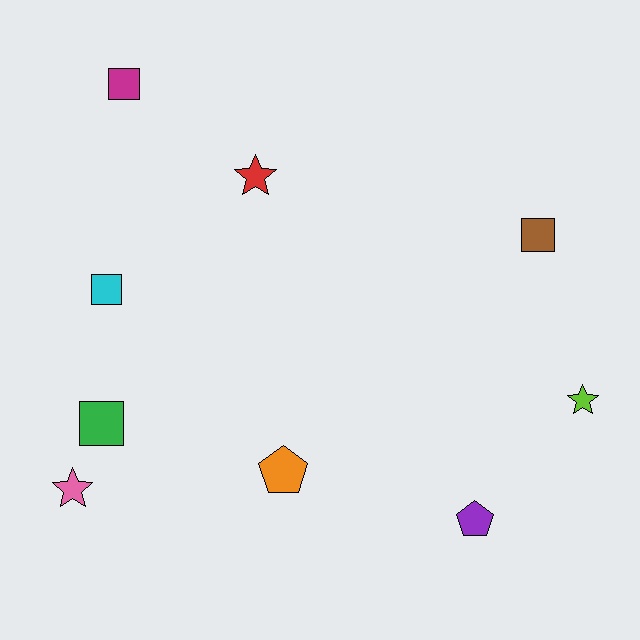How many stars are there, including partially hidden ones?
There are 3 stars.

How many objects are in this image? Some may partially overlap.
There are 9 objects.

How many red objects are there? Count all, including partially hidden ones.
There is 1 red object.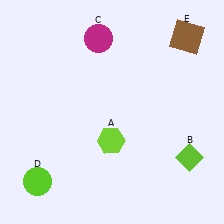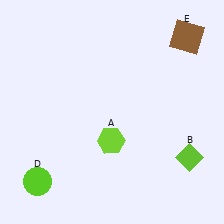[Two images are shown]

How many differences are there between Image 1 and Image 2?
There is 1 difference between the two images.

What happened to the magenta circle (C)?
The magenta circle (C) was removed in Image 2. It was in the top-left area of Image 1.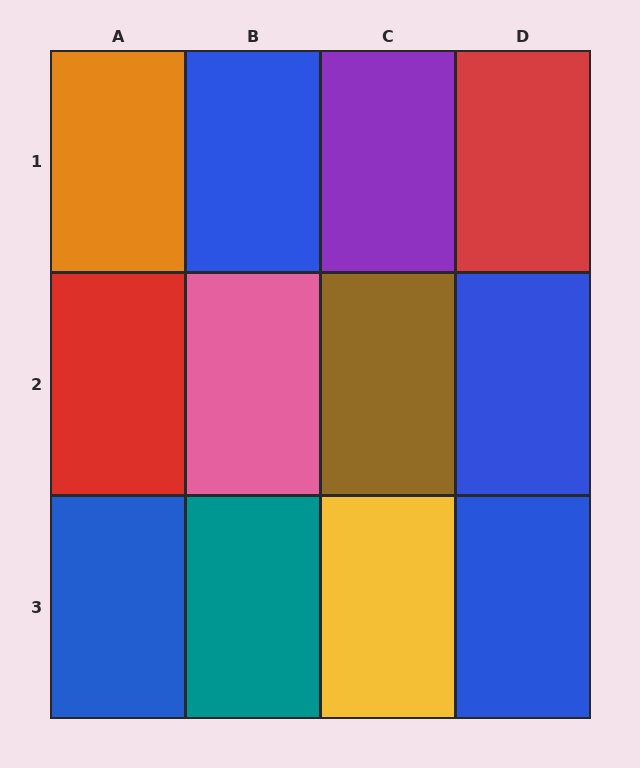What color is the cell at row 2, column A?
Red.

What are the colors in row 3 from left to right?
Blue, teal, yellow, blue.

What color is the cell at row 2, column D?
Blue.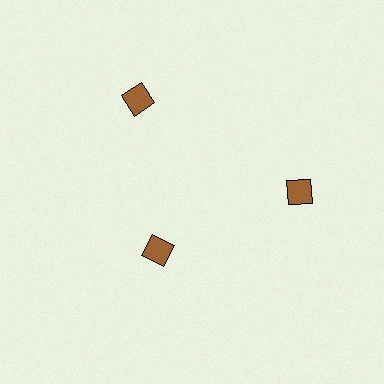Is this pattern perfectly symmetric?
No. The 3 brown diamonds are arranged in a ring, but one element near the 7 o'clock position is pulled inward toward the center, breaking the 3-fold rotational symmetry.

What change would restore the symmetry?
The symmetry would be restored by moving it outward, back onto the ring so that all 3 diamonds sit at equal angles and equal distance from the center.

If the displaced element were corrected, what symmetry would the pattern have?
It would have 3-fold rotational symmetry — the pattern would map onto itself every 120 degrees.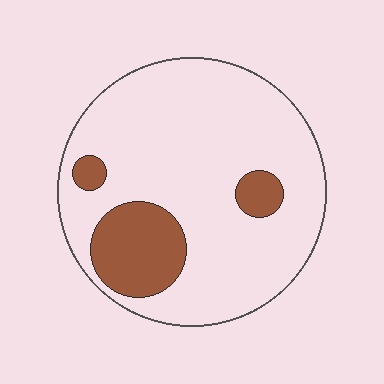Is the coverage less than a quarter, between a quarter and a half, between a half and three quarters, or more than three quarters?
Less than a quarter.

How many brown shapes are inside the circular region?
3.